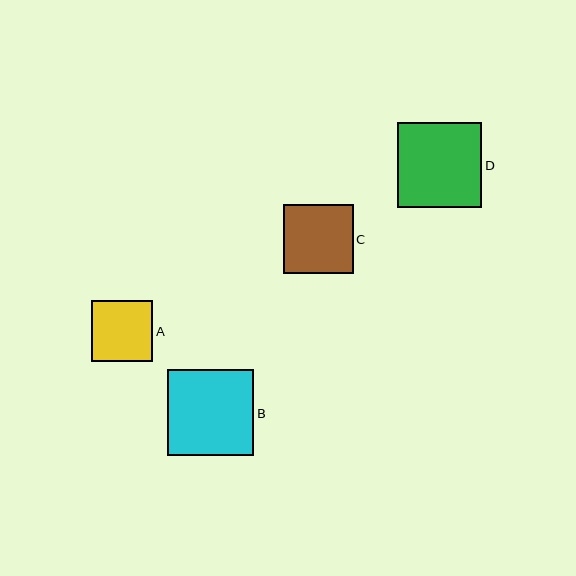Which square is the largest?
Square B is the largest with a size of approximately 87 pixels.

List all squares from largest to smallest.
From largest to smallest: B, D, C, A.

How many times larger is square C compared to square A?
Square C is approximately 1.1 times the size of square A.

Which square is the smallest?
Square A is the smallest with a size of approximately 61 pixels.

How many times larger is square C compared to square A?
Square C is approximately 1.1 times the size of square A.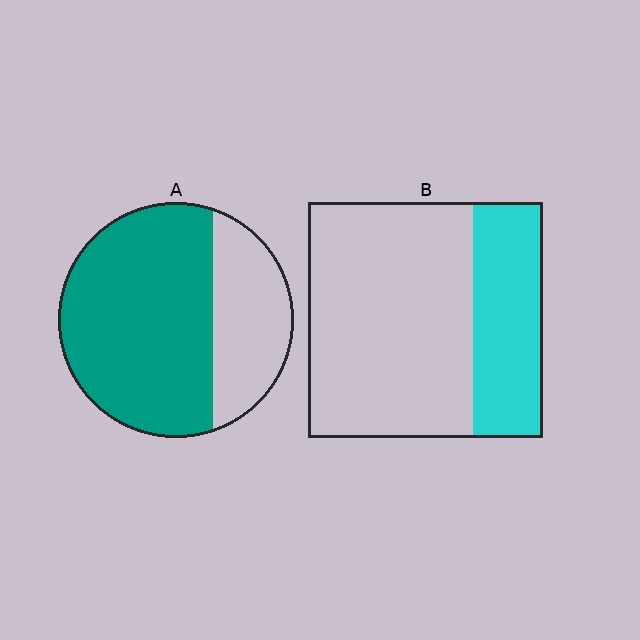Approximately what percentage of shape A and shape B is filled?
A is approximately 70% and B is approximately 30%.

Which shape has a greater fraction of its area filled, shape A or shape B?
Shape A.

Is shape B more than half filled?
No.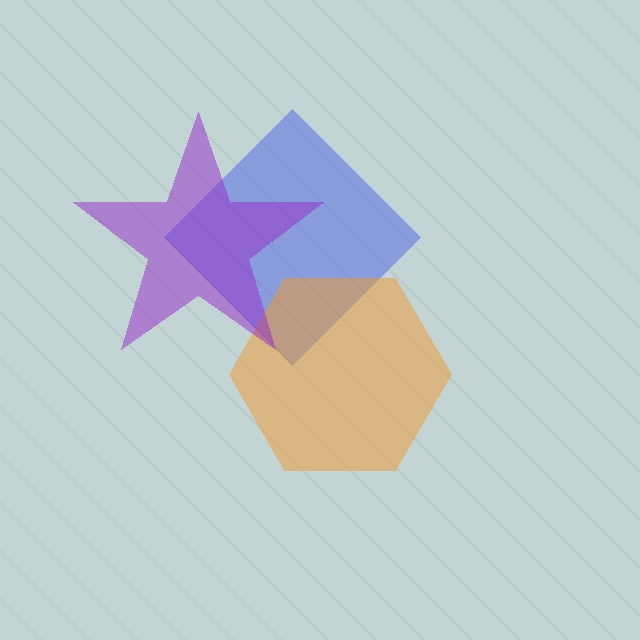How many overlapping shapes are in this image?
There are 3 overlapping shapes in the image.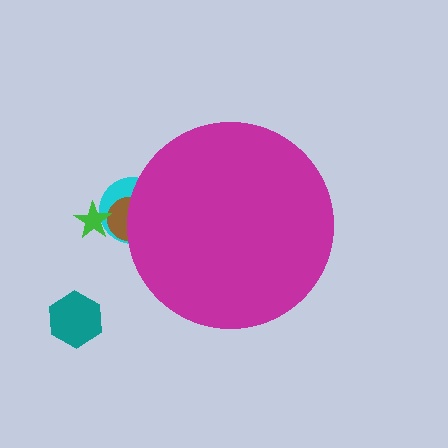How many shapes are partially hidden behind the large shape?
2 shapes are partially hidden.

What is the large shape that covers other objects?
A magenta circle.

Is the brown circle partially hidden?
Yes, the brown circle is partially hidden behind the magenta circle.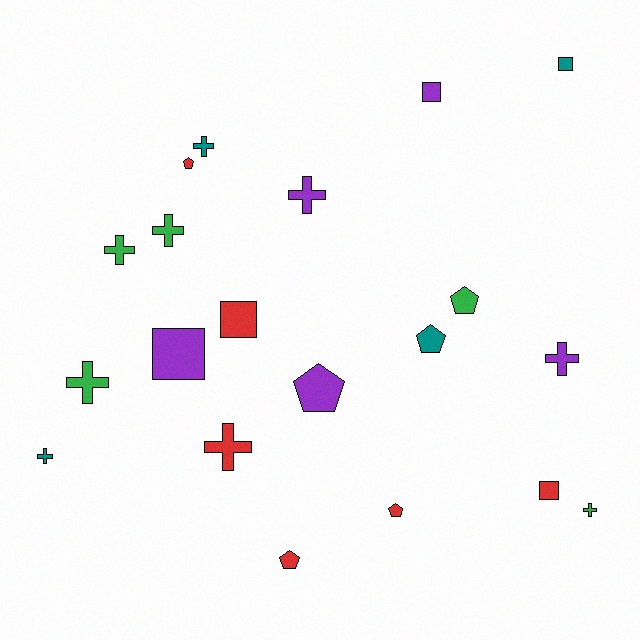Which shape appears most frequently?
Cross, with 9 objects.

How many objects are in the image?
There are 20 objects.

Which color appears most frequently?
Red, with 6 objects.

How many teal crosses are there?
There are 2 teal crosses.